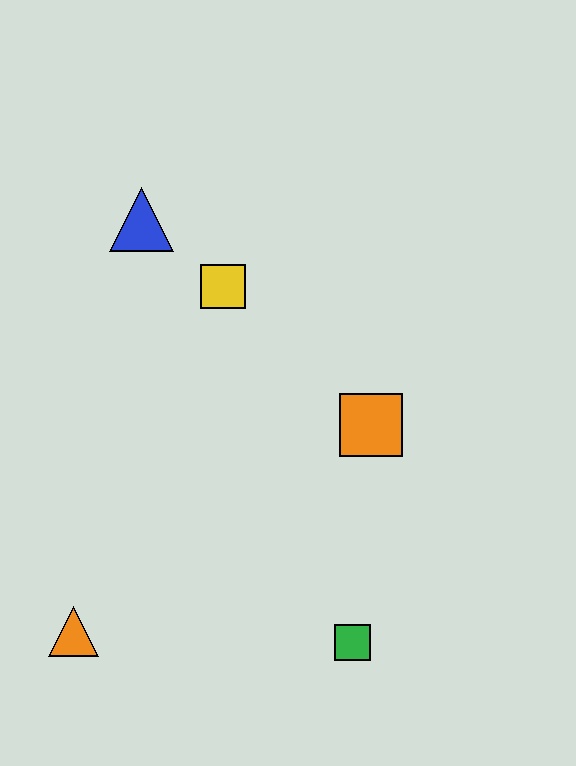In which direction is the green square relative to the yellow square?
The green square is below the yellow square.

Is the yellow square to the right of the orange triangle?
Yes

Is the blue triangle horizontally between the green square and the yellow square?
No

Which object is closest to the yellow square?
The blue triangle is closest to the yellow square.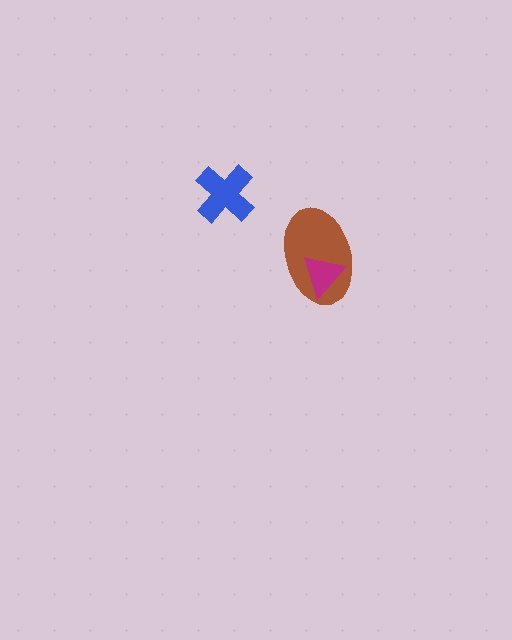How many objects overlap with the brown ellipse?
1 object overlaps with the brown ellipse.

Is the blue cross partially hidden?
No, no other shape covers it.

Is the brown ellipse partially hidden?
Yes, it is partially covered by another shape.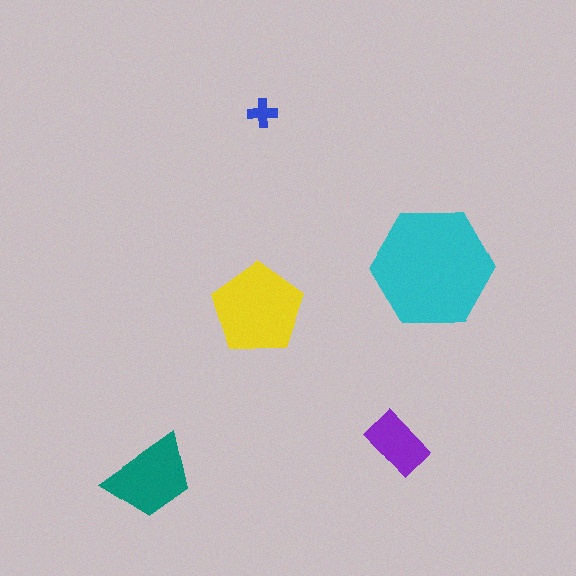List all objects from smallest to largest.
The blue cross, the purple rectangle, the teal trapezoid, the yellow pentagon, the cyan hexagon.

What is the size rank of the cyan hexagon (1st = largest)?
1st.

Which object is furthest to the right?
The cyan hexagon is rightmost.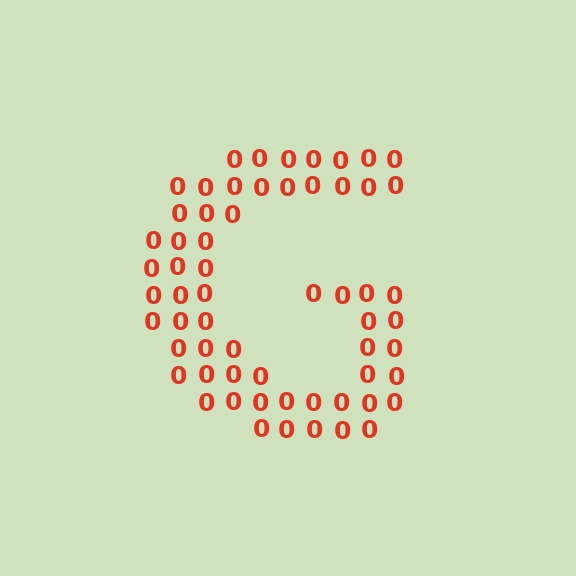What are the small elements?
The small elements are digit 0's.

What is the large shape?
The large shape is the letter G.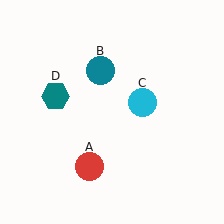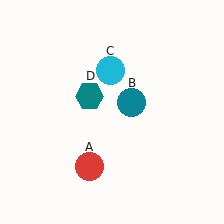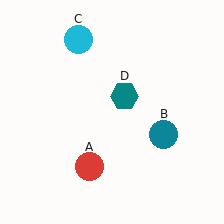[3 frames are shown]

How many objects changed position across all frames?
3 objects changed position: teal circle (object B), cyan circle (object C), teal hexagon (object D).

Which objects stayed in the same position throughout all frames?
Red circle (object A) remained stationary.